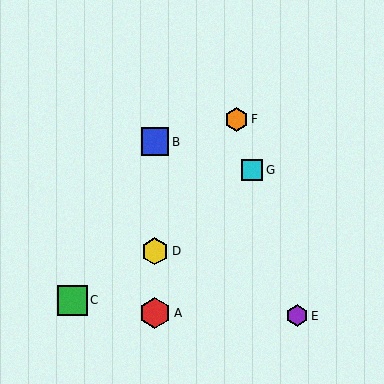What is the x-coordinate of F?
Object F is at x≈236.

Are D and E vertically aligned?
No, D is at x≈155 and E is at x≈297.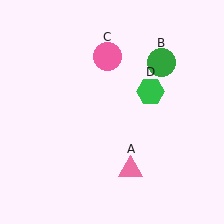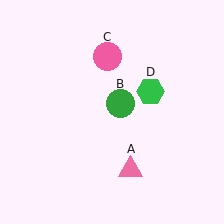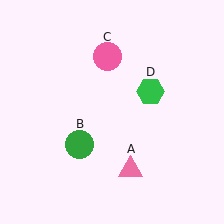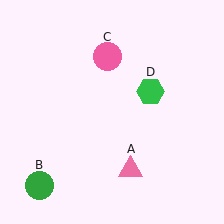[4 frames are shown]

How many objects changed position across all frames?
1 object changed position: green circle (object B).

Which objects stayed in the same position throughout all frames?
Pink triangle (object A) and pink circle (object C) and green hexagon (object D) remained stationary.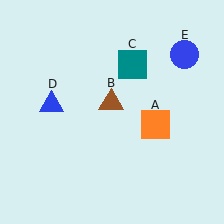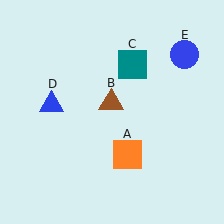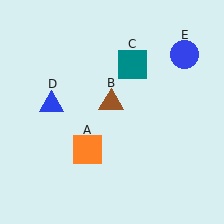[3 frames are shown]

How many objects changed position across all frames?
1 object changed position: orange square (object A).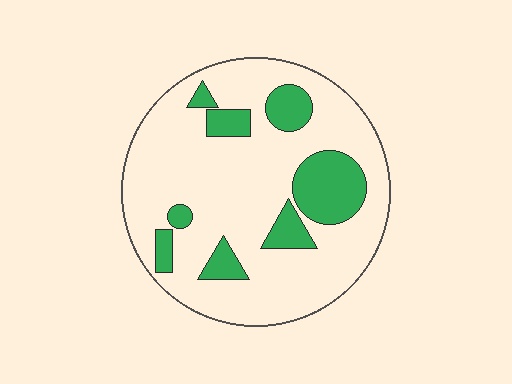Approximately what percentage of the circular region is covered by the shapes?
Approximately 20%.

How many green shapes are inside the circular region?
8.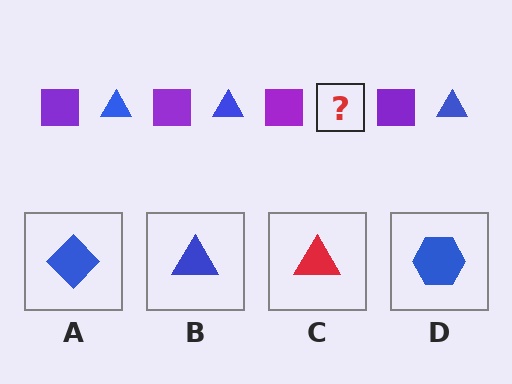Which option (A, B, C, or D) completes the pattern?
B.